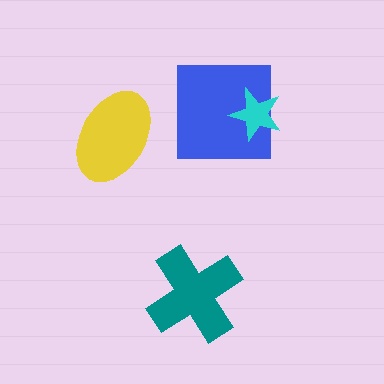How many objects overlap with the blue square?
1 object overlaps with the blue square.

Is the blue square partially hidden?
Yes, it is partially covered by another shape.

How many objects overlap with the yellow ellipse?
0 objects overlap with the yellow ellipse.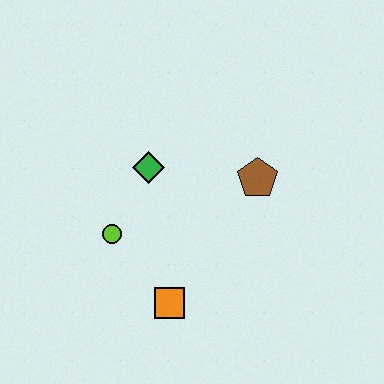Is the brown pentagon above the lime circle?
Yes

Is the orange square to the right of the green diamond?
Yes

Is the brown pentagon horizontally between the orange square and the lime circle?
No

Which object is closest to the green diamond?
The lime circle is closest to the green diamond.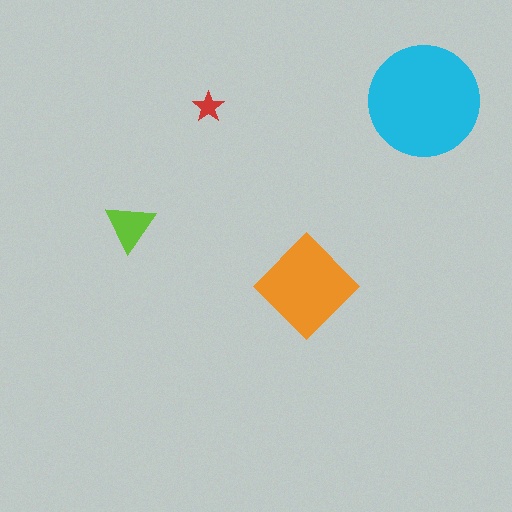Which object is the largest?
The cyan circle.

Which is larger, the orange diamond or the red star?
The orange diamond.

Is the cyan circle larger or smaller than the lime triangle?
Larger.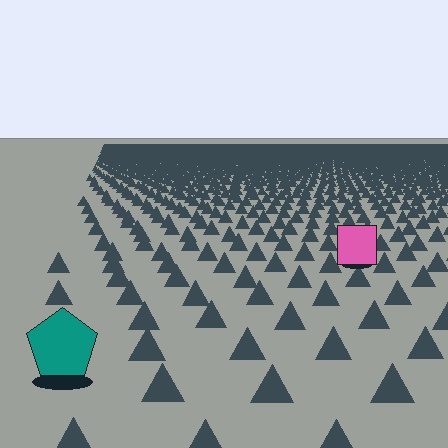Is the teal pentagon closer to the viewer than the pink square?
Yes. The teal pentagon is closer — you can tell from the texture gradient: the ground texture is coarser near it.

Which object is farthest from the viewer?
The pink square is farthest from the viewer. It appears smaller and the ground texture around it is denser.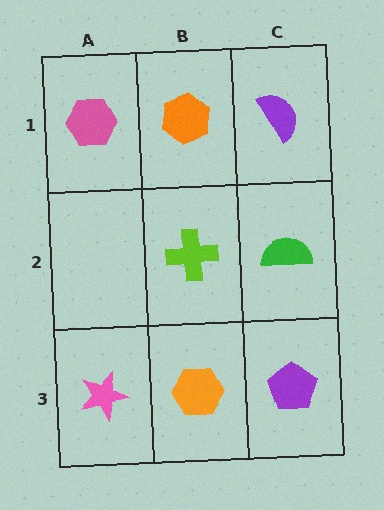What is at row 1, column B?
An orange hexagon.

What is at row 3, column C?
A purple pentagon.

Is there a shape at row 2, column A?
No, that cell is empty.